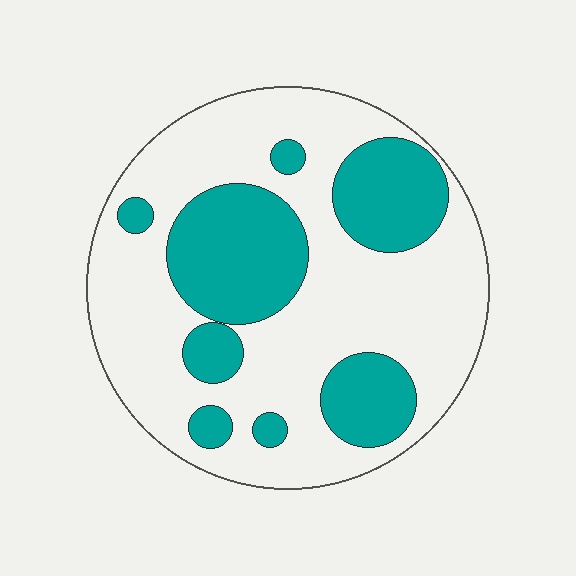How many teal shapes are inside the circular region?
8.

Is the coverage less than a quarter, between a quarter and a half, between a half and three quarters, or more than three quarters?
Between a quarter and a half.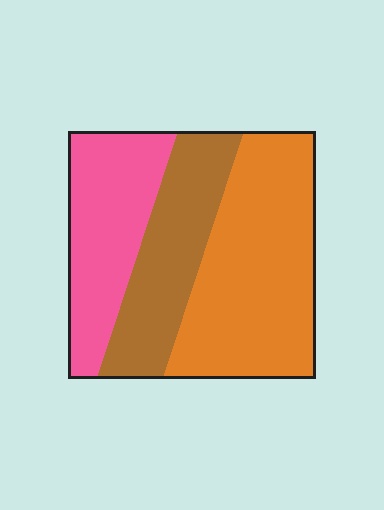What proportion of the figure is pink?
Pink takes up about one quarter (1/4) of the figure.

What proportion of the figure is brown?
Brown takes up about one quarter (1/4) of the figure.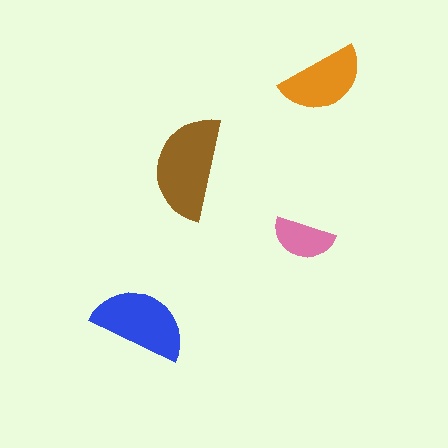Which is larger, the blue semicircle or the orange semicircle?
The blue one.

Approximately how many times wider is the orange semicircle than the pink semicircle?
About 1.5 times wider.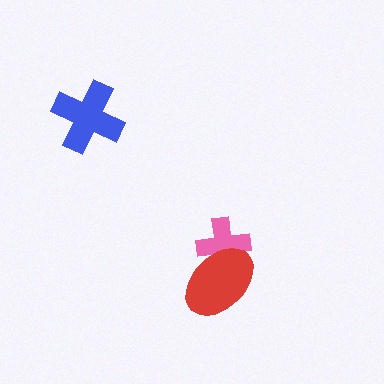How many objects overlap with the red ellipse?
1 object overlaps with the red ellipse.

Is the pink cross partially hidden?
Yes, it is partially covered by another shape.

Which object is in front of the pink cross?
The red ellipse is in front of the pink cross.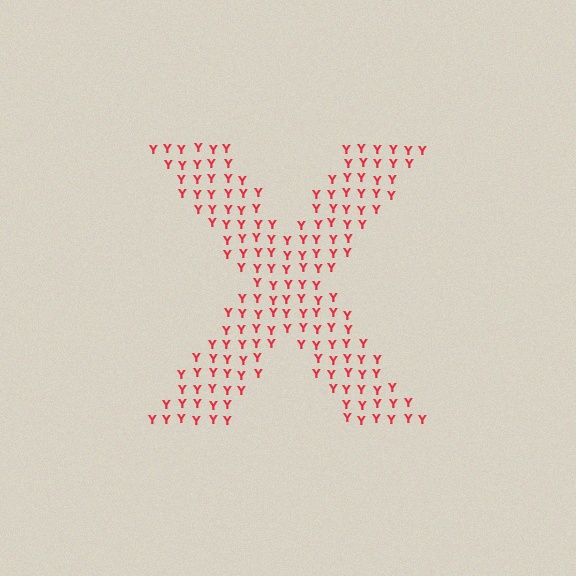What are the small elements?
The small elements are letter Y's.